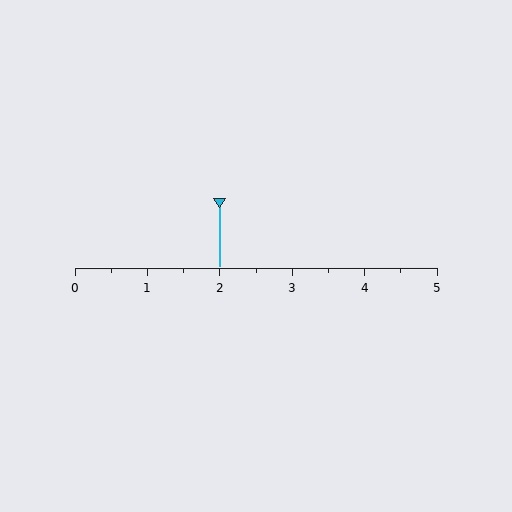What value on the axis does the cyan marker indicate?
The marker indicates approximately 2.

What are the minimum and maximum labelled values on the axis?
The axis runs from 0 to 5.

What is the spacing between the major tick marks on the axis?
The major ticks are spaced 1 apart.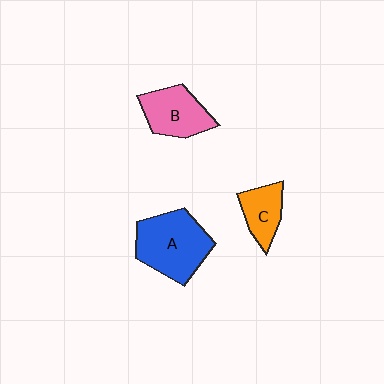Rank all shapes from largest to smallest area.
From largest to smallest: A (blue), B (pink), C (orange).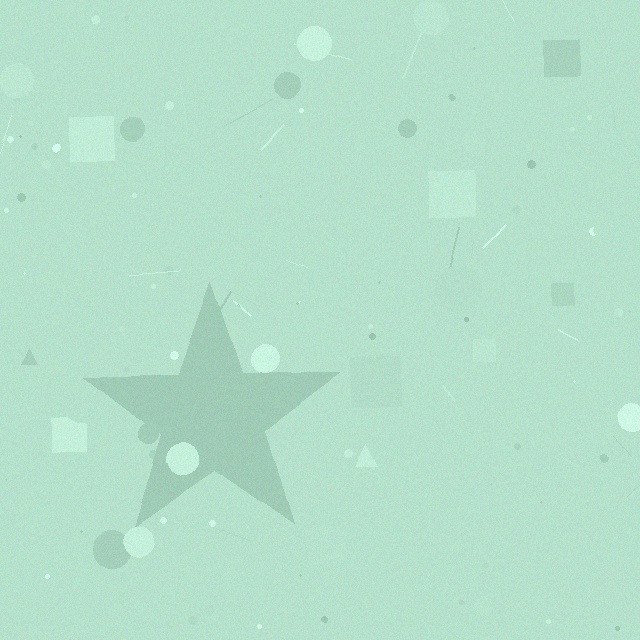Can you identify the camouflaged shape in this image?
The camouflaged shape is a star.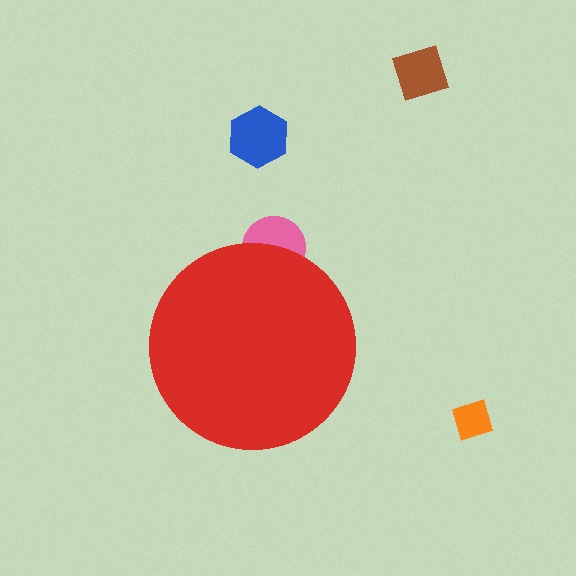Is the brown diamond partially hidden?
No, the brown diamond is fully visible.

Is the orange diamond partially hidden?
No, the orange diamond is fully visible.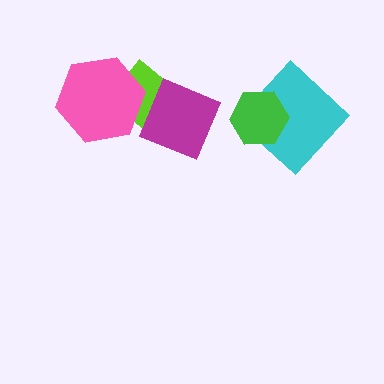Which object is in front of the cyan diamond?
The green hexagon is in front of the cyan diamond.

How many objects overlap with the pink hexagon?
1 object overlaps with the pink hexagon.